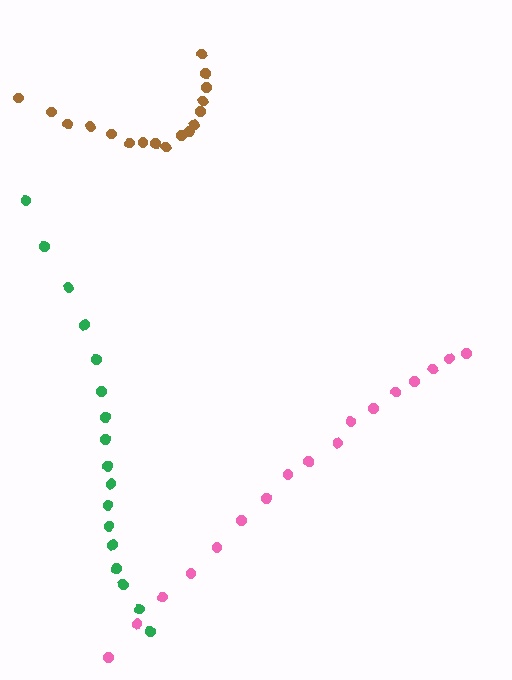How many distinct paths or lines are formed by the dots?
There are 3 distinct paths.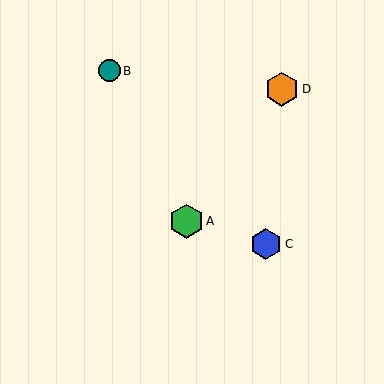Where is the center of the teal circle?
The center of the teal circle is at (109, 71).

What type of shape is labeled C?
Shape C is a blue hexagon.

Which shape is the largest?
The orange hexagon (labeled D) is the largest.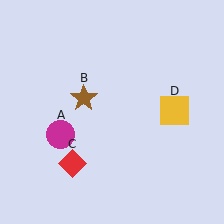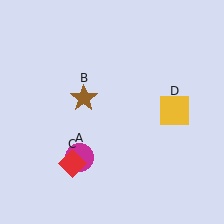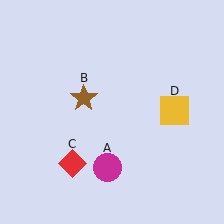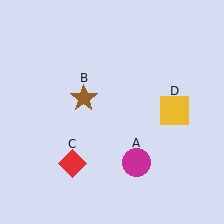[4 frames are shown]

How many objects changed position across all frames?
1 object changed position: magenta circle (object A).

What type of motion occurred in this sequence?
The magenta circle (object A) rotated counterclockwise around the center of the scene.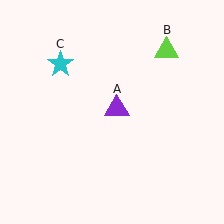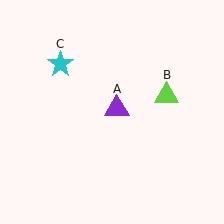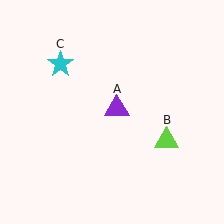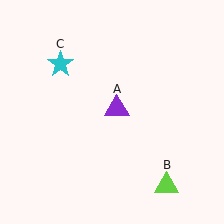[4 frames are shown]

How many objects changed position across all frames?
1 object changed position: lime triangle (object B).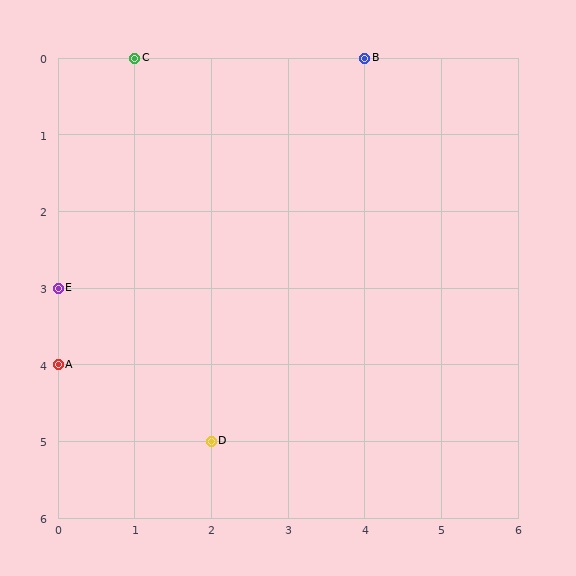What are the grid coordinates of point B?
Point B is at grid coordinates (4, 0).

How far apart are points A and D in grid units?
Points A and D are 2 columns and 1 row apart (about 2.2 grid units diagonally).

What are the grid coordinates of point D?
Point D is at grid coordinates (2, 5).